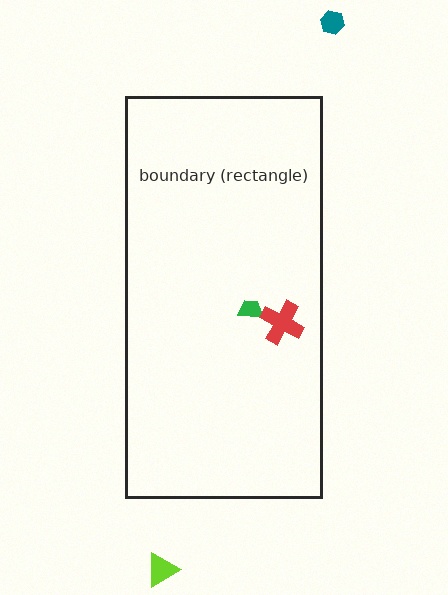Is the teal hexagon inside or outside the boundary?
Outside.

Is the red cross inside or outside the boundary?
Inside.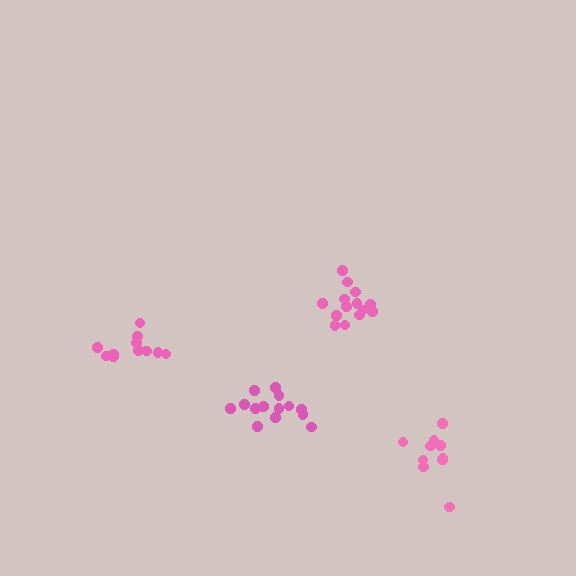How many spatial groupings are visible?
There are 4 spatial groupings.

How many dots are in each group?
Group 1: 11 dots, Group 2: 10 dots, Group 3: 14 dots, Group 4: 14 dots (49 total).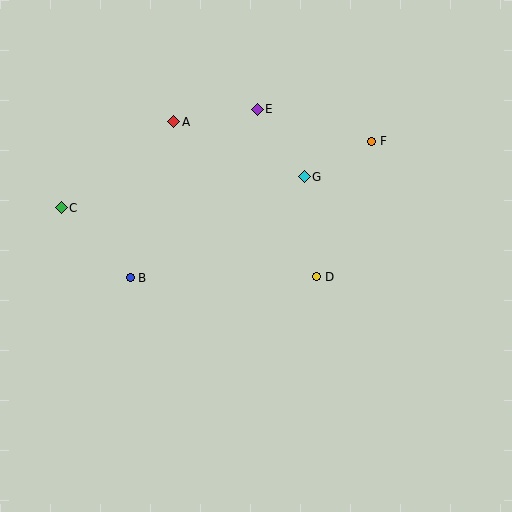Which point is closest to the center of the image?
Point D at (317, 277) is closest to the center.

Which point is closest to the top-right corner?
Point F is closest to the top-right corner.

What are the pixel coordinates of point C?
Point C is at (61, 208).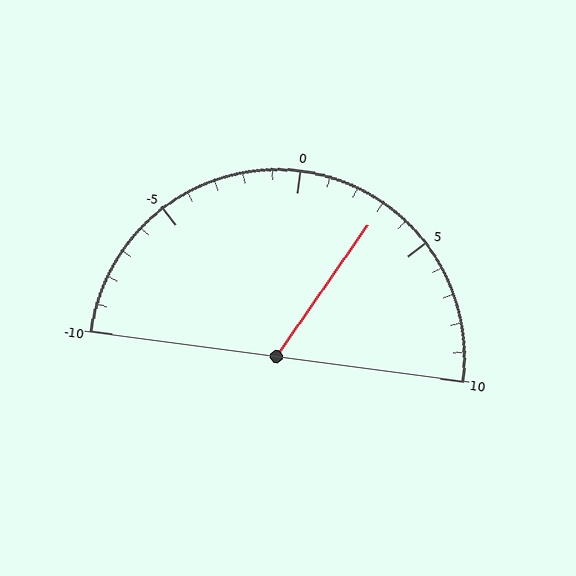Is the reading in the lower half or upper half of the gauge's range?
The reading is in the upper half of the range (-10 to 10).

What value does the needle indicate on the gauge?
The needle indicates approximately 3.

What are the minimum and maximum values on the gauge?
The gauge ranges from -10 to 10.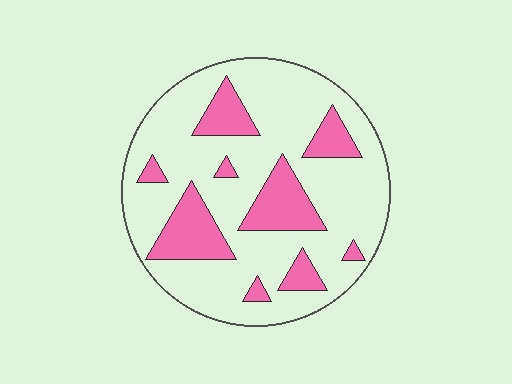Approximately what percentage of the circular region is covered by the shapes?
Approximately 25%.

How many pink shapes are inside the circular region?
9.